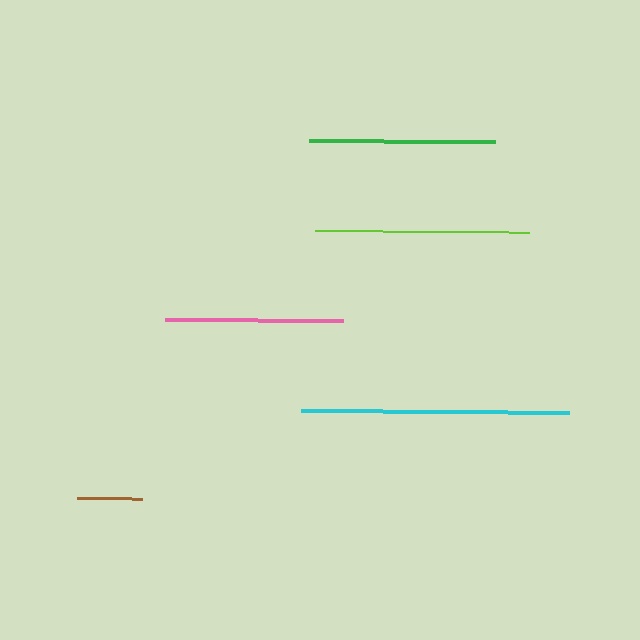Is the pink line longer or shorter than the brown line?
The pink line is longer than the brown line.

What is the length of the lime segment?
The lime segment is approximately 214 pixels long.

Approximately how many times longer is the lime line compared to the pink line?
The lime line is approximately 1.2 times the length of the pink line.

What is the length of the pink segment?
The pink segment is approximately 178 pixels long.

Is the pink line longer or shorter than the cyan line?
The cyan line is longer than the pink line.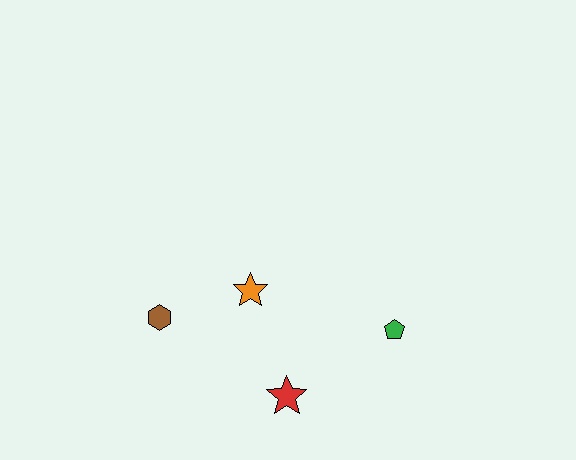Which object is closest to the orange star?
The brown hexagon is closest to the orange star.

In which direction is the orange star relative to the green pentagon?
The orange star is to the left of the green pentagon.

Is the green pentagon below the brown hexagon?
Yes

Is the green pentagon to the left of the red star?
No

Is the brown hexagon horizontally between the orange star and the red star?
No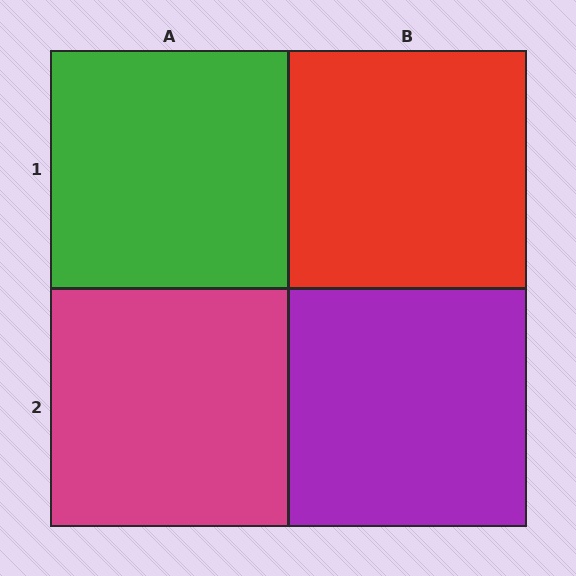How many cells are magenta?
1 cell is magenta.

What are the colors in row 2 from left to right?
Magenta, purple.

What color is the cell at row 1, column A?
Green.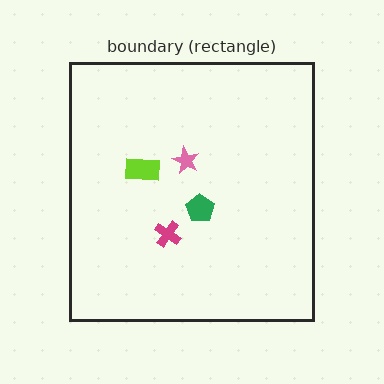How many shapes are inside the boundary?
4 inside, 0 outside.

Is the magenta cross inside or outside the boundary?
Inside.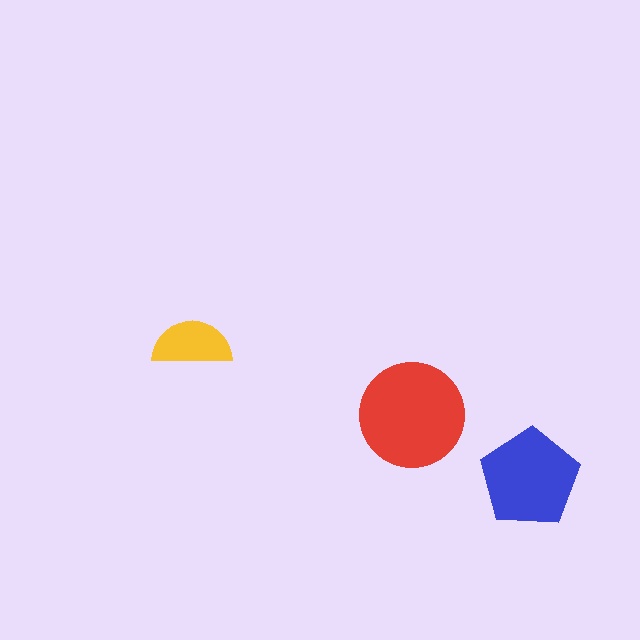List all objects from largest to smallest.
The red circle, the blue pentagon, the yellow semicircle.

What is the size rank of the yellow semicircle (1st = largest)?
3rd.